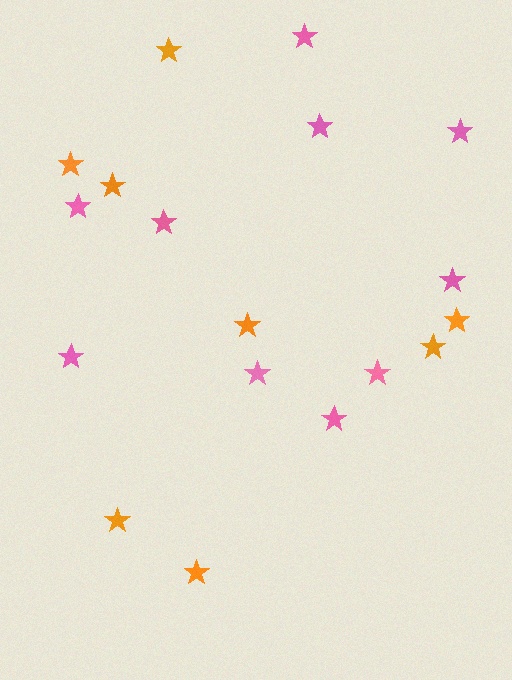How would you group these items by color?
There are 2 groups: one group of orange stars (8) and one group of pink stars (10).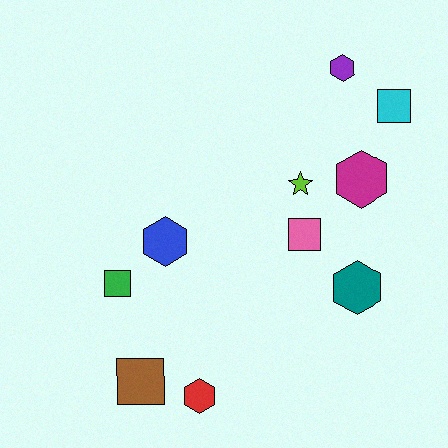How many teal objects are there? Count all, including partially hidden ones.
There is 1 teal object.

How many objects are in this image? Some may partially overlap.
There are 10 objects.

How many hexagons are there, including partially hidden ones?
There are 5 hexagons.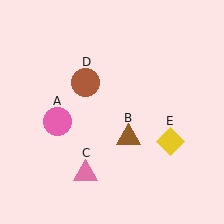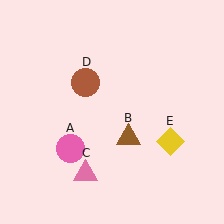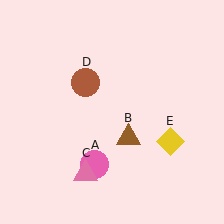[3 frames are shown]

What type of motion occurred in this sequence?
The pink circle (object A) rotated counterclockwise around the center of the scene.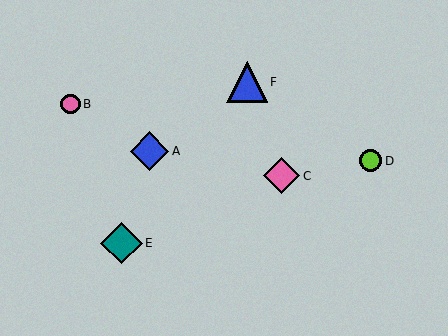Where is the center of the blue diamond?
The center of the blue diamond is at (149, 151).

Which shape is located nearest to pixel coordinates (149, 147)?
The blue diamond (labeled A) at (149, 151) is nearest to that location.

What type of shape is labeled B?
Shape B is a pink circle.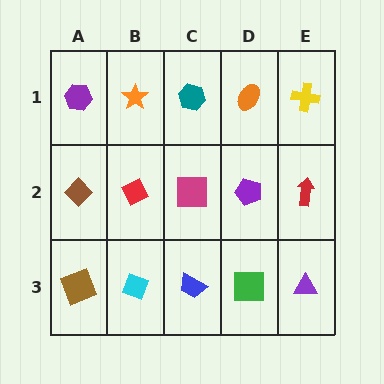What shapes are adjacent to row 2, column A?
A purple hexagon (row 1, column A), a brown square (row 3, column A), a red diamond (row 2, column B).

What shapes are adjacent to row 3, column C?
A magenta square (row 2, column C), a cyan diamond (row 3, column B), a green square (row 3, column D).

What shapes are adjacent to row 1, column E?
A red arrow (row 2, column E), an orange ellipse (row 1, column D).